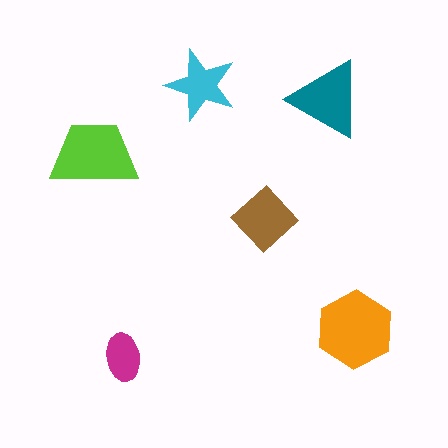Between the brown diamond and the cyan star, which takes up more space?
The brown diamond.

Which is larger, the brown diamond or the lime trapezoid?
The lime trapezoid.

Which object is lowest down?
The magenta ellipse is bottommost.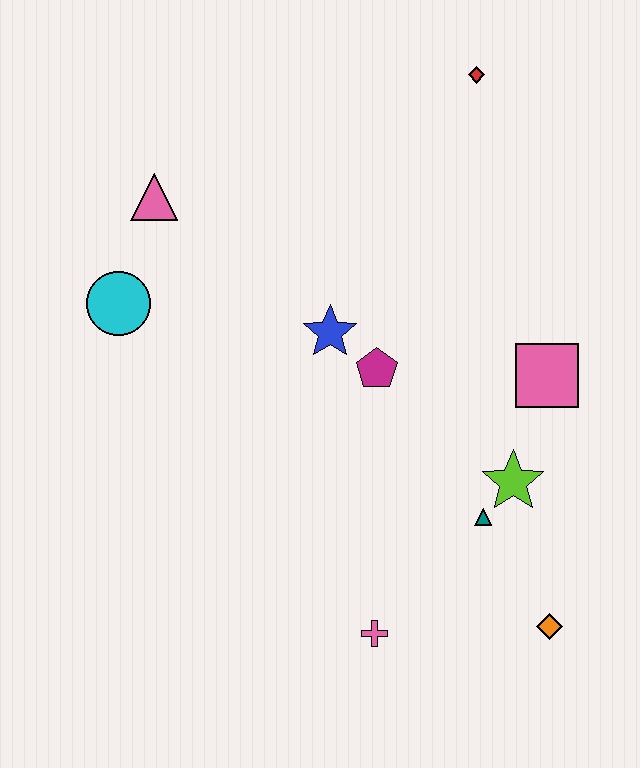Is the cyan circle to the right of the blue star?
No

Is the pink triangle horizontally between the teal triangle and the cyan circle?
Yes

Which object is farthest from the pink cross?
The red diamond is farthest from the pink cross.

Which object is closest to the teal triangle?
The lime star is closest to the teal triangle.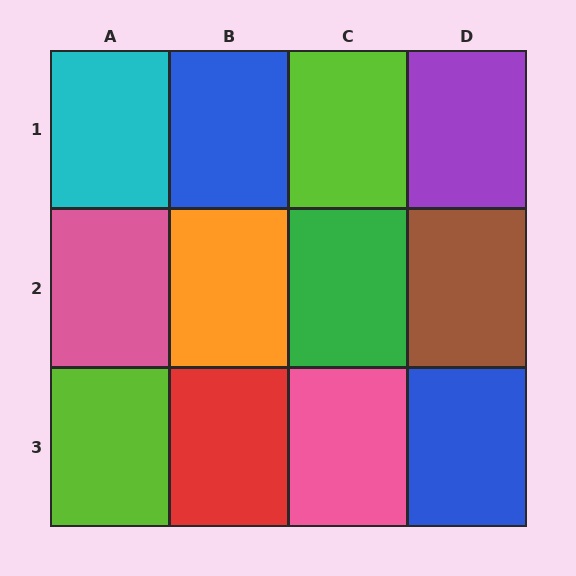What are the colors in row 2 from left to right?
Pink, orange, green, brown.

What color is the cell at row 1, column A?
Cyan.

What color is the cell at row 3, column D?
Blue.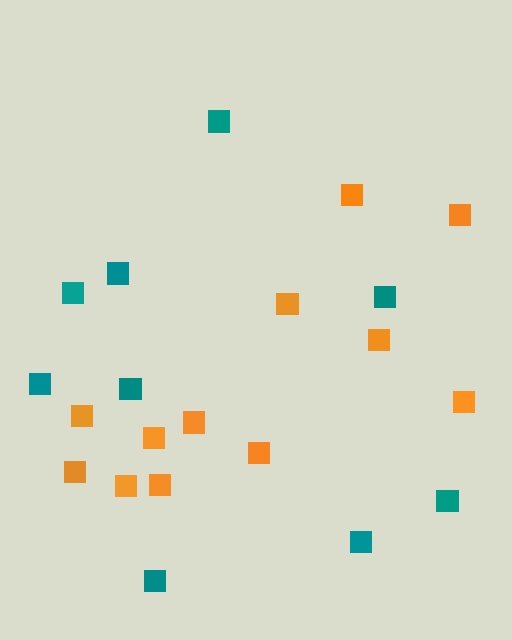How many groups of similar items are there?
There are 2 groups: one group of teal squares (9) and one group of orange squares (12).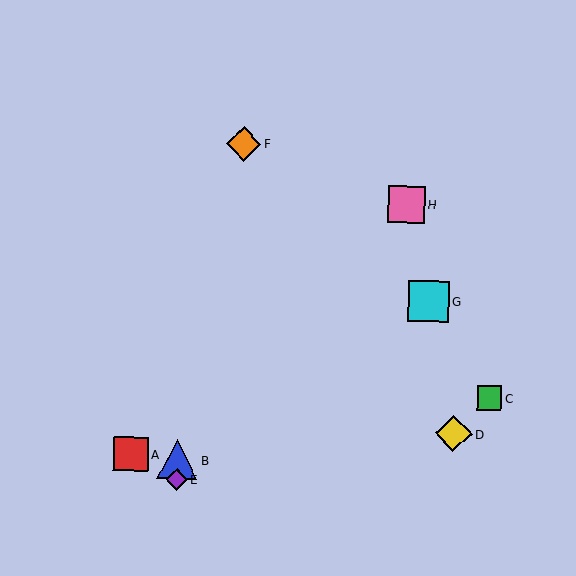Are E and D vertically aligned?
No, E is at x≈177 and D is at x≈453.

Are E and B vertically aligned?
Yes, both are at x≈177.